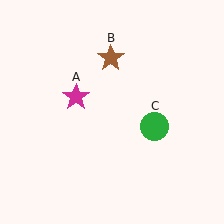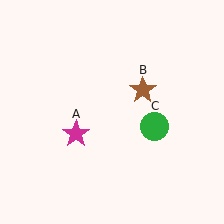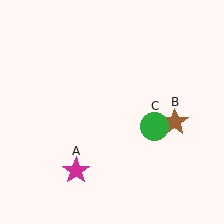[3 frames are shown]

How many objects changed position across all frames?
2 objects changed position: magenta star (object A), brown star (object B).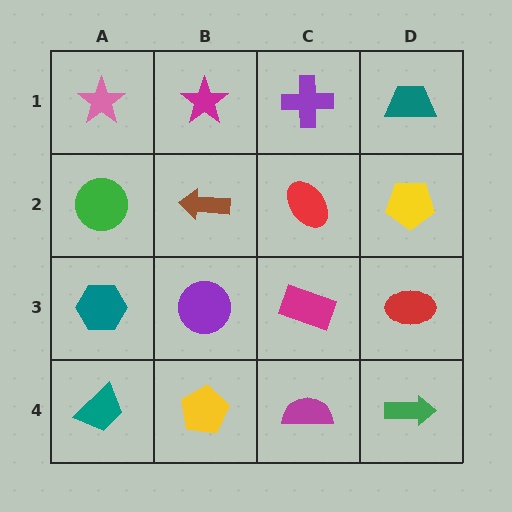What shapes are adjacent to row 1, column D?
A yellow pentagon (row 2, column D), a purple cross (row 1, column C).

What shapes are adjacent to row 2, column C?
A purple cross (row 1, column C), a magenta rectangle (row 3, column C), a brown arrow (row 2, column B), a yellow pentagon (row 2, column D).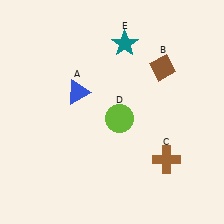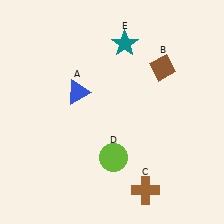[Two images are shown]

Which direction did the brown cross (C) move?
The brown cross (C) moved down.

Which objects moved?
The objects that moved are: the brown cross (C), the lime circle (D).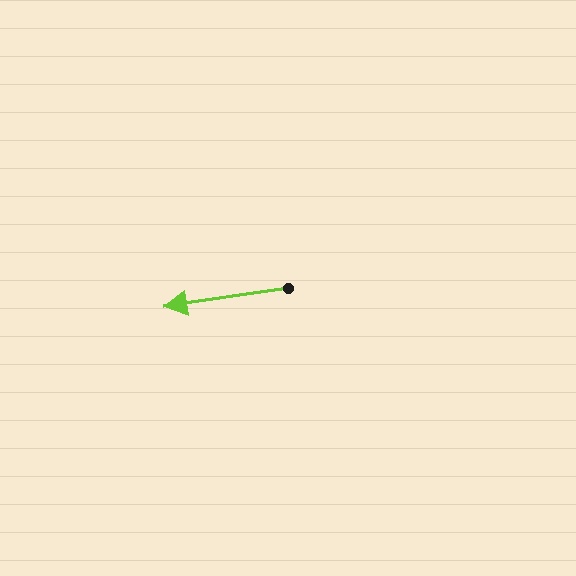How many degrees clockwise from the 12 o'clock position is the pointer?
Approximately 262 degrees.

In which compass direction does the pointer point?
West.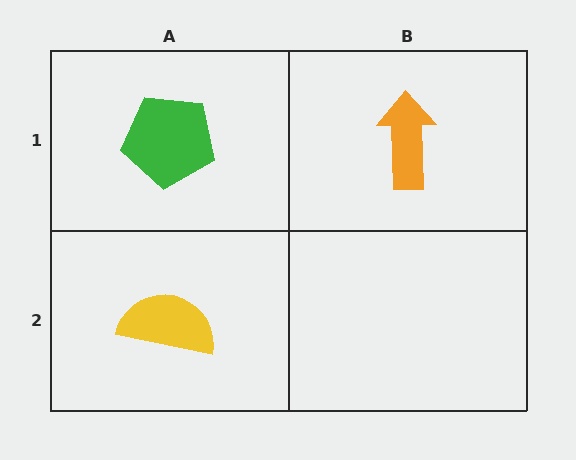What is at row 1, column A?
A green pentagon.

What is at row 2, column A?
A yellow semicircle.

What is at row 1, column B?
An orange arrow.